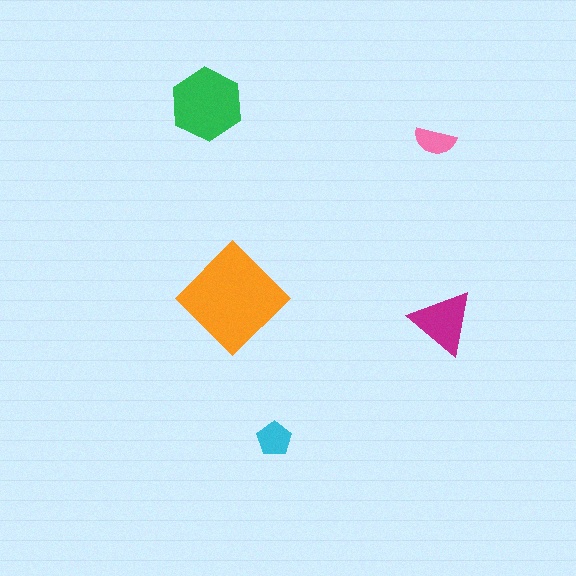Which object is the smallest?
The pink semicircle.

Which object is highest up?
The green hexagon is topmost.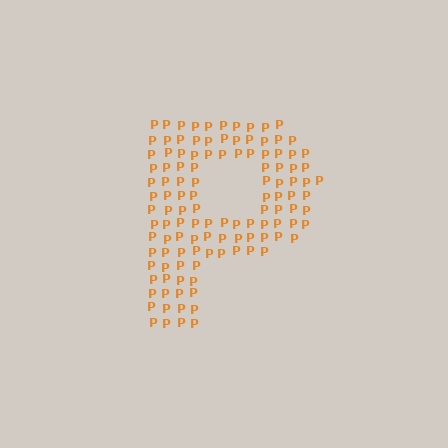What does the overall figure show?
The overall figure shows the letter P.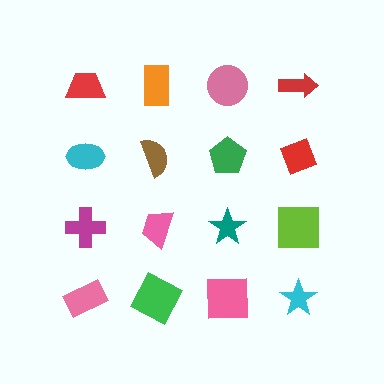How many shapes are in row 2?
4 shapes.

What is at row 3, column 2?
A pink trapezoid.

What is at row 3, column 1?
A magenta cross.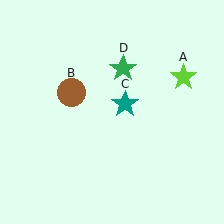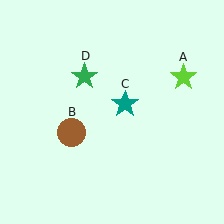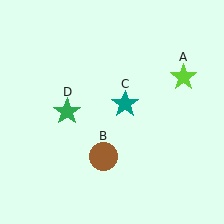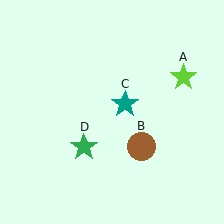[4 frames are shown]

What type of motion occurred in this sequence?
The brown circle (object B), green star (object D) rotated counterclockwise around the center of the scene.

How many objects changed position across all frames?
2 objects changed position: brown circle (object B), green star (object D).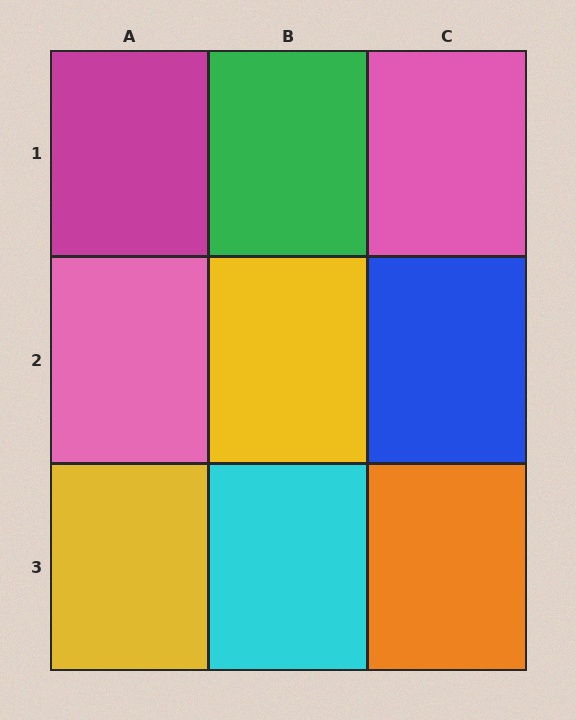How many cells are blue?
1 cell is blue.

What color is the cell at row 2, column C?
Blue.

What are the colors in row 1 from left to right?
Magenta, green, pink.